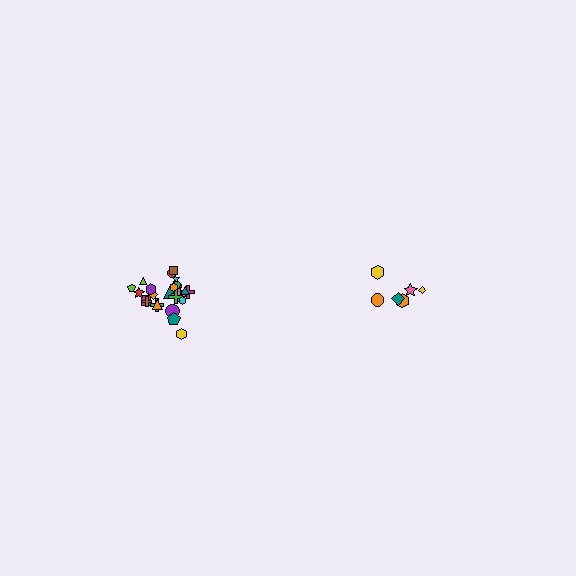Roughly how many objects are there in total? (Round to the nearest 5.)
Roughly 30 objects in total.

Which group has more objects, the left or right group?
The left group.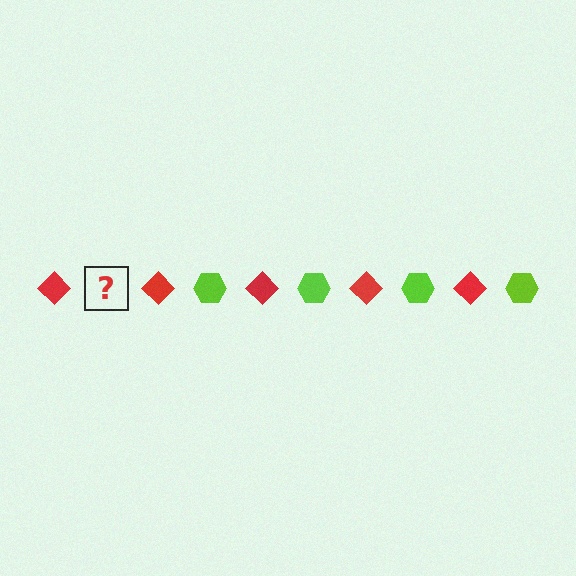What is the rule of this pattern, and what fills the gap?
The rule is that the pattern alternates between red diamond and lime hexagon. The gap should be filled with a lime hexagon.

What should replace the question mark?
The question mark should be replaced with a lime hexagon.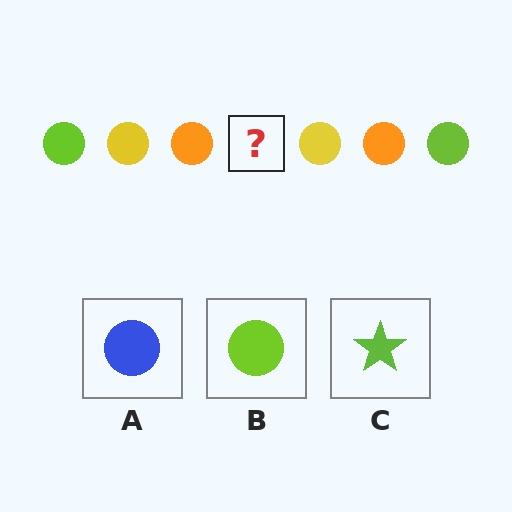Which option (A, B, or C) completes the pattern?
B.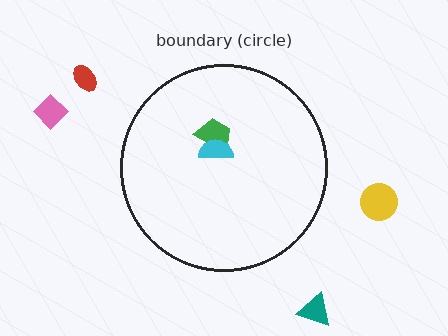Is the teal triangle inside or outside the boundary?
Outside.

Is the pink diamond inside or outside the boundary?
Outside.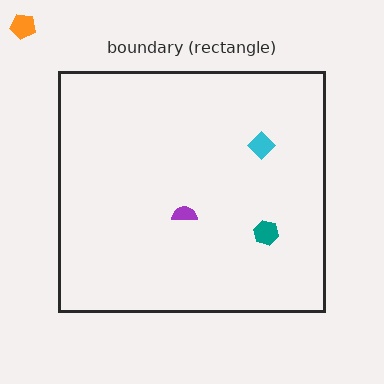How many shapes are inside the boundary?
3 inside, 1 outside.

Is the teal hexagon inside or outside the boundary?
Inside.